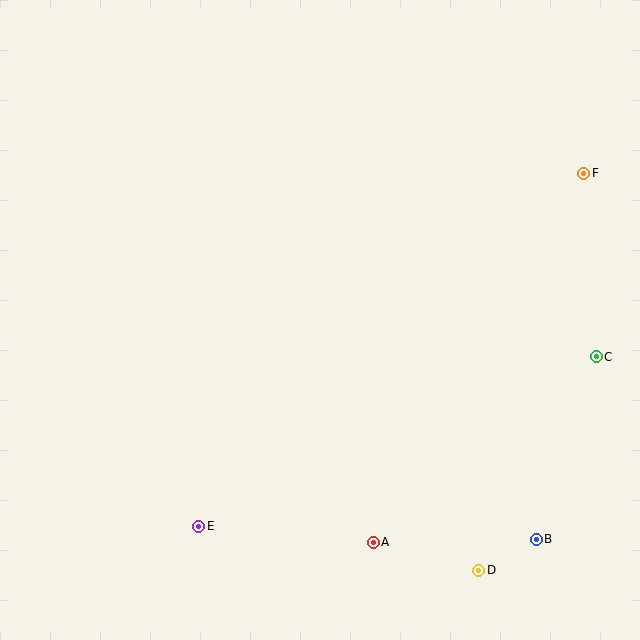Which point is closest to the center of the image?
Point A at (373, 542) is closest to the center.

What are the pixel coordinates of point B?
Point B is at (536, 539).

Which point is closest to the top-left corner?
Point E is closest to the top-left corner.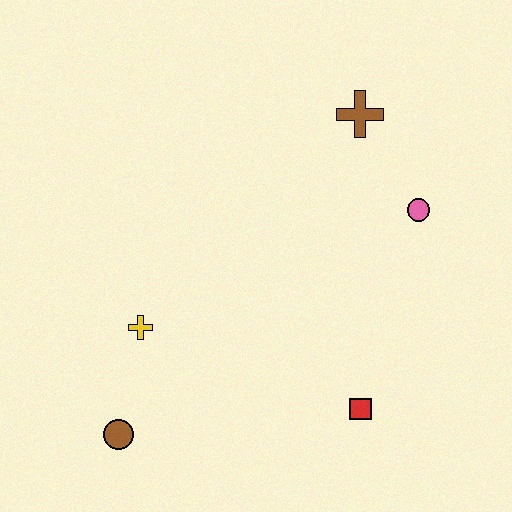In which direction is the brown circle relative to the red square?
The brown circle is to the left of the red square.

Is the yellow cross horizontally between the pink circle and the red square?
No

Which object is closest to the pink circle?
The brown cross is closest to the pink circle.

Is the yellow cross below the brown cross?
Yes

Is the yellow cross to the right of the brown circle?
Yes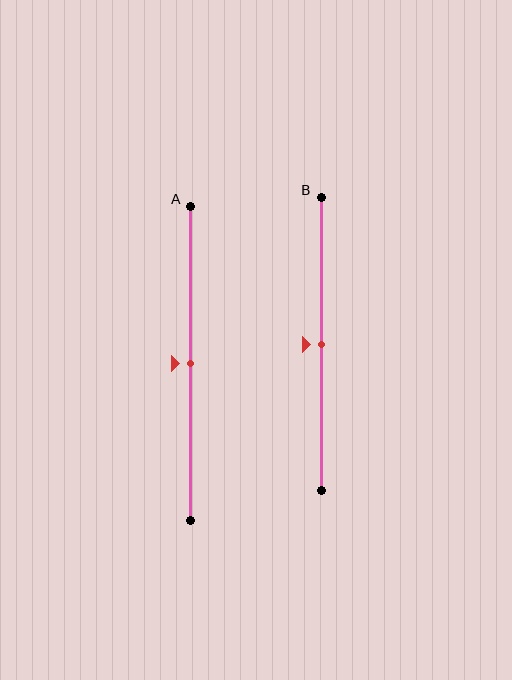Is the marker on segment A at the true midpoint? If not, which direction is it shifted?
Yes, the marker on segment A is at the true midpoint.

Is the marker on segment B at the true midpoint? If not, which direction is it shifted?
Yes, the marker on segment B is at the true midpoint.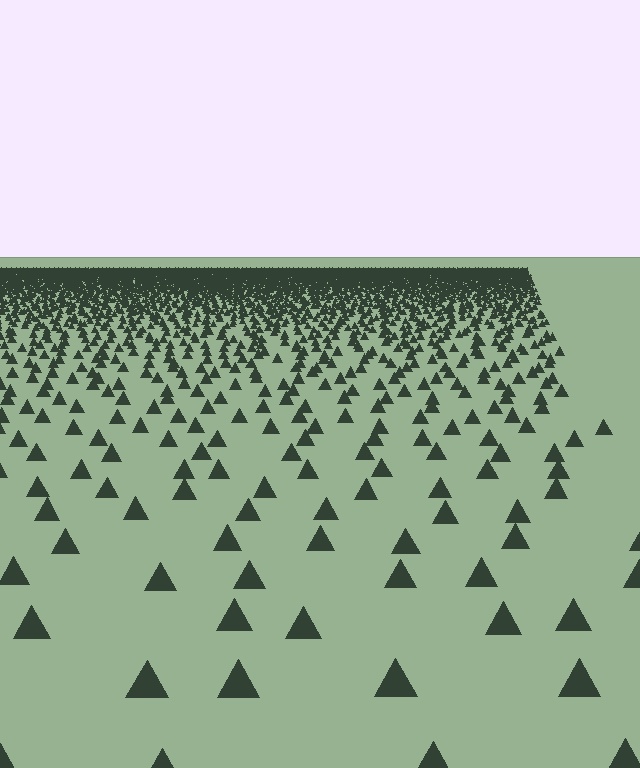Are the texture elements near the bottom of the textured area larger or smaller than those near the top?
Larger. Near the bottom, elements are closer to the viewer and appear at a bigger on-screen size.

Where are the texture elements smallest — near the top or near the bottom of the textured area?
Near the top.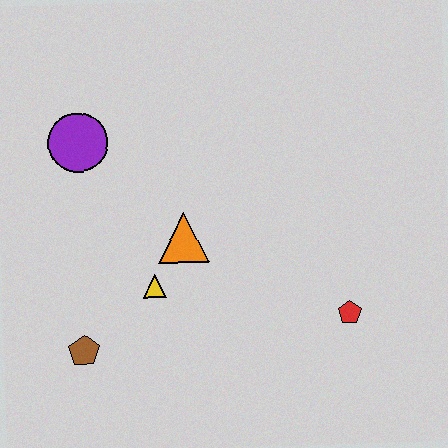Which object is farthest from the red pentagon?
The purple circle is farthest from the red pentagon.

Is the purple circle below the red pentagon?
No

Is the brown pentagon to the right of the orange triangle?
No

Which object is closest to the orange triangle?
The yellow triangle is closest to the orange triangle.